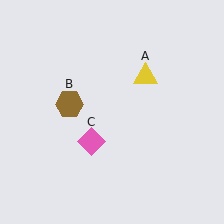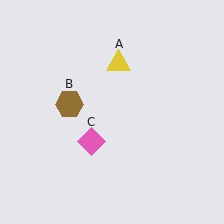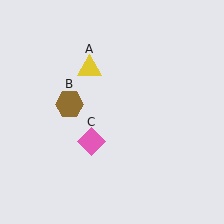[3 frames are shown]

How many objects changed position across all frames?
1 object changed position: yellow triangle (object A).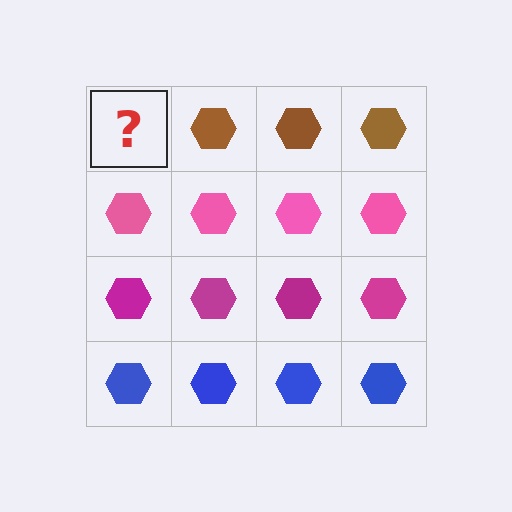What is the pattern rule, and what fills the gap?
The rule is that each row has a consistent color. The gap should be filled with a brown hexagon.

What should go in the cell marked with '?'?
The missing cell should contain a brown hexagon.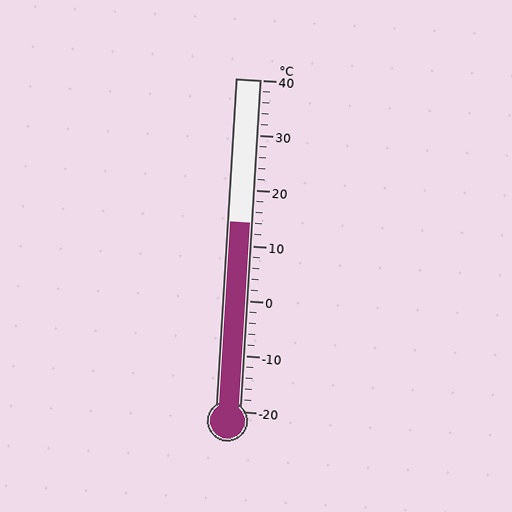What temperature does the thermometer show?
The thermometer shows approximately 14°C.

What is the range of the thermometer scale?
The thermometer scale ranges from -20°C to 40°C.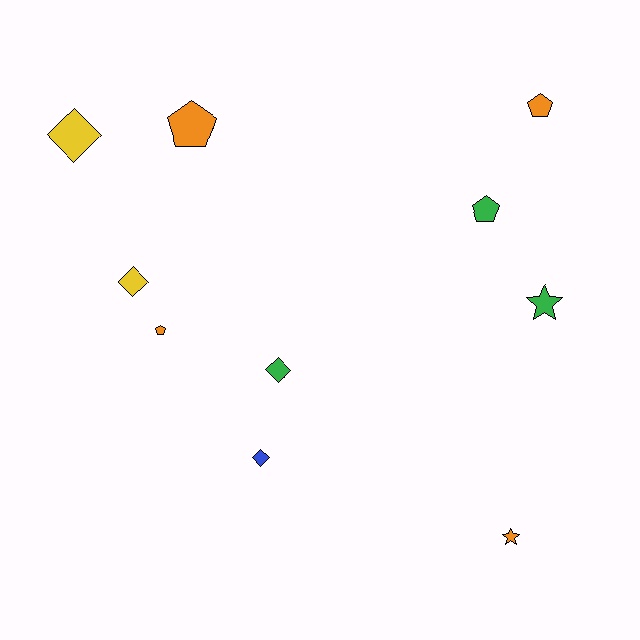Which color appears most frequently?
Orange, with 4 objects.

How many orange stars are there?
There is 1 orange star.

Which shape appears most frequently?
Diamond, with 4 objects.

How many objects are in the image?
There are 10 objects.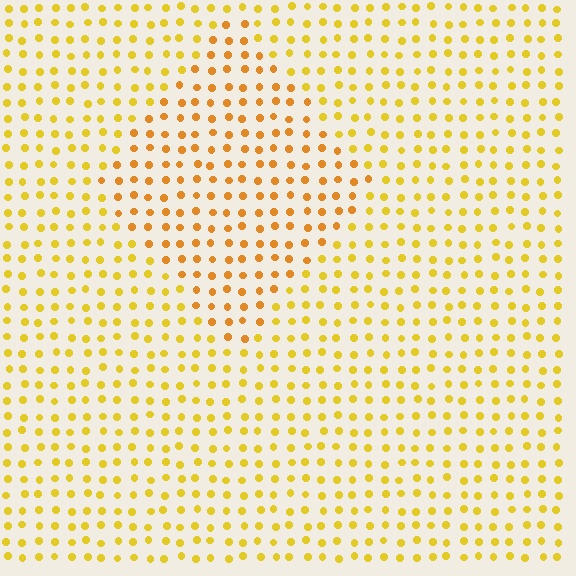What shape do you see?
I see a diamond.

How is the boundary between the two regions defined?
The boundary is defined purely by a slight shift in hue (about 21 degrees). Spacing, size, and orientation are identical on both sides.